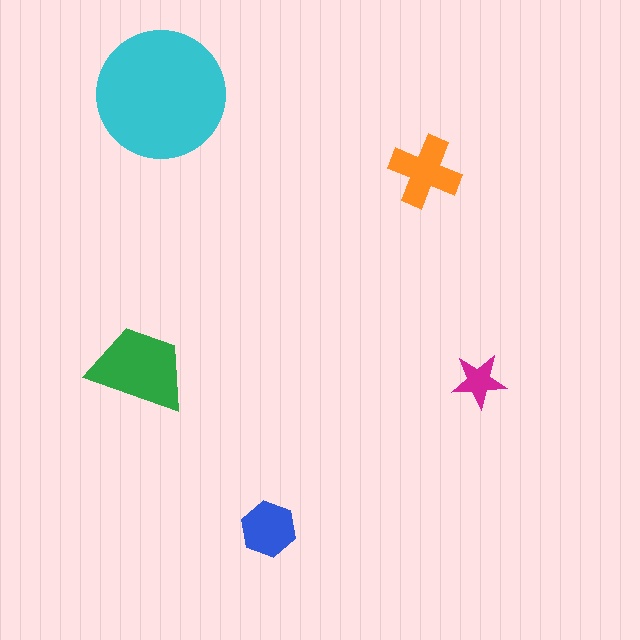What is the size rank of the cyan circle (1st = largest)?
1st.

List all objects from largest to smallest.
The cyan circle, the green trapezoid, the orange cross, the blue hexagon, the magenta star.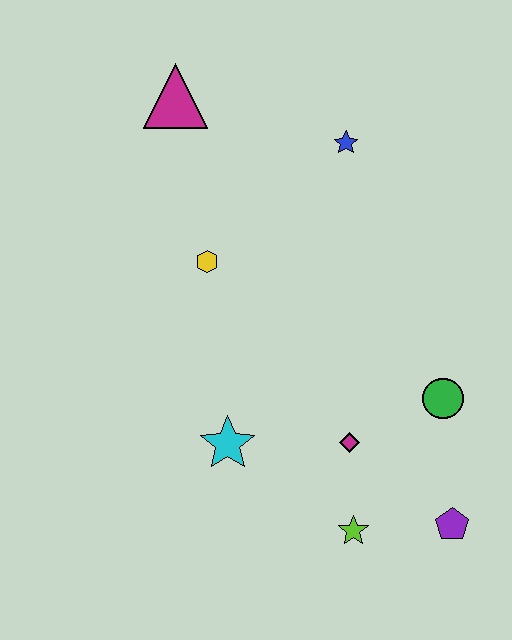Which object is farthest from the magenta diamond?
The magenta triangle is farthest from the magenta diamond.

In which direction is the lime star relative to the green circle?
The lime star is below the green circle.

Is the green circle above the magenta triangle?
No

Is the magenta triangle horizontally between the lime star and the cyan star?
No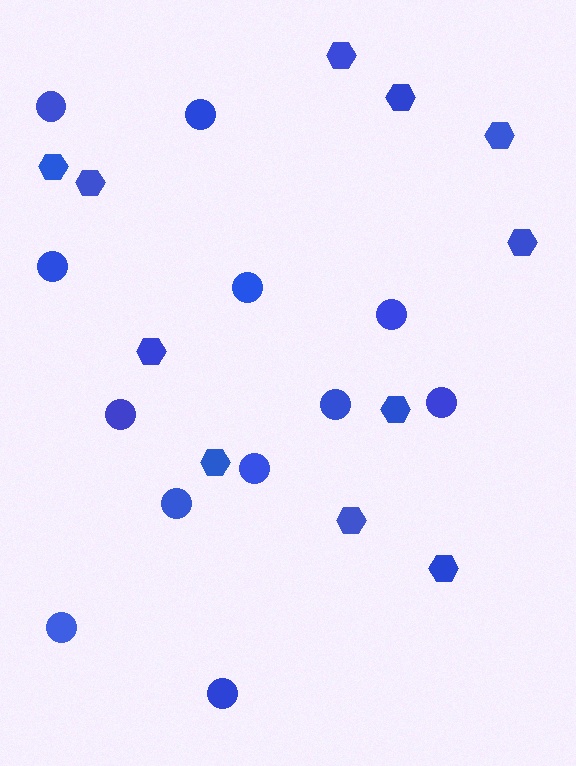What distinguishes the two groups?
There are 2 groups: one group of circles (12) and one group of hexagons (11).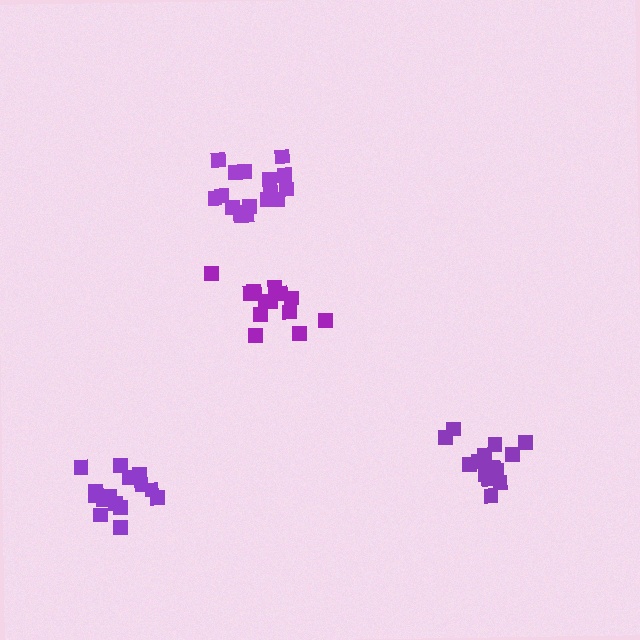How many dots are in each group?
Group 1: 16 dots, Group 2: 13 dots, Group 3: 17 dots, Group 4: 15 dots (61 total).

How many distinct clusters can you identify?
There are 4 distinct clusters.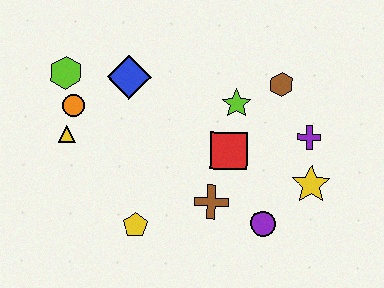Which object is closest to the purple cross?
The yellow star is closest to the purple cross.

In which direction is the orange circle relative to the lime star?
The orange circle is to the left of the lime star.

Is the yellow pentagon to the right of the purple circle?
No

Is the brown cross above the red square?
No